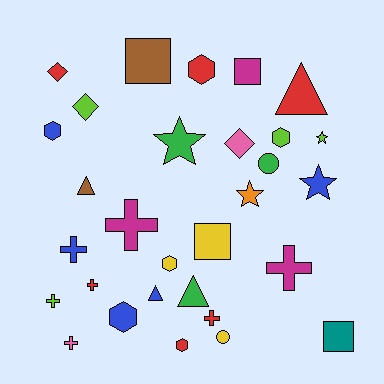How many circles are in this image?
There are 2 circles.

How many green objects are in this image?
There are 3 green objects.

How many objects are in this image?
There are 30 objects.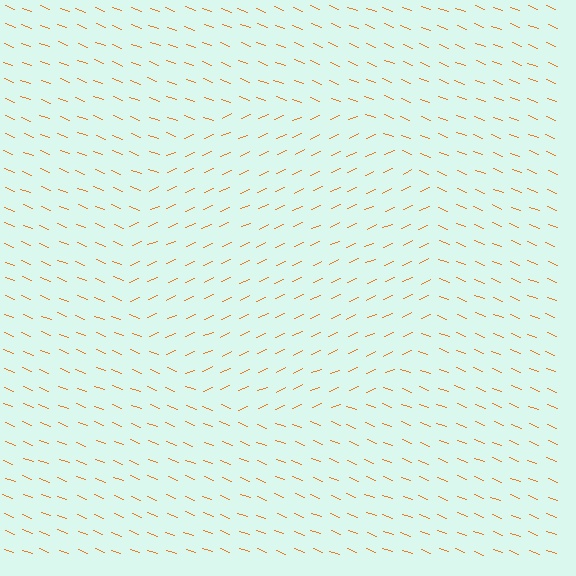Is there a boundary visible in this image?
Yes, there is a texture boundary formed by a change in line orientation.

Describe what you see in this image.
The image is filled with small orange line segments. A circle region in the image has lines oriented differently from the surrounding lines, creating a visible texture boundary.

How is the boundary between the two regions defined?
The boundary is defined purely by a change in line orientation (approximately 45 degrees difference). All lines are the same color and thickness.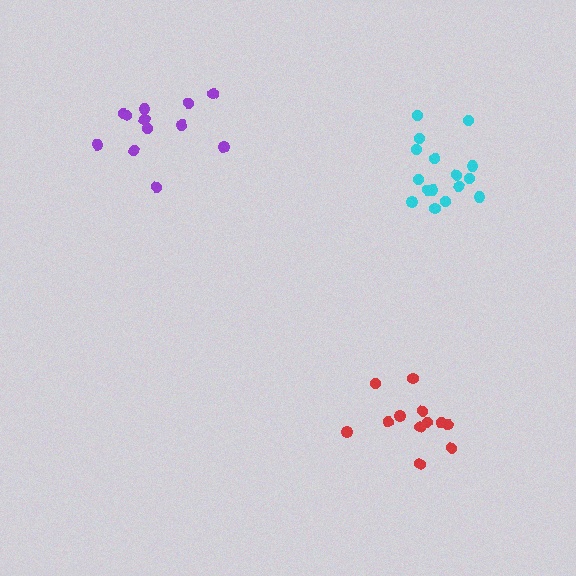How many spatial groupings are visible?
There are 3 spatial groupings.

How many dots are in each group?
Group 1: 16 dots, Group 2: 12 dots, Group 3: 12 dots (40 total).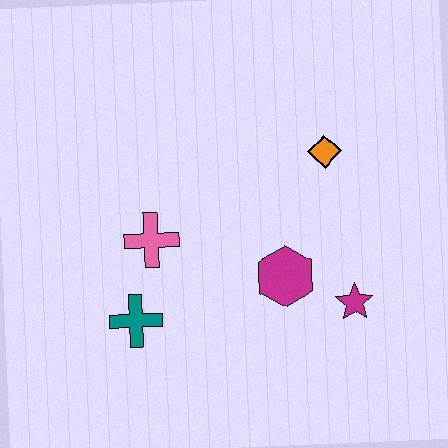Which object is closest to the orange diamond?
The magenta hexagon is closest to the orange diamond.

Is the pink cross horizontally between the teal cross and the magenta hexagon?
Yes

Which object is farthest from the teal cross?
The orange diamond is farthest from the teal cross.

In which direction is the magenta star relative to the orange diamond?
The magenta star is below the orange diamond.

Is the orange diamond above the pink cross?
Yes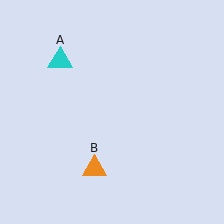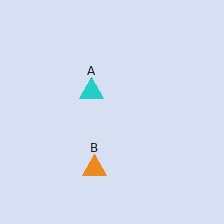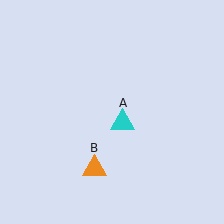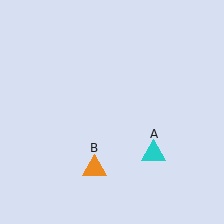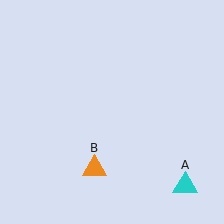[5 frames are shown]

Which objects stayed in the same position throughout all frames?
Orange triangle (object B) remained stationary.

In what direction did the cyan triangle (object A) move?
The cyan triangle (object A) moved down and to the right.